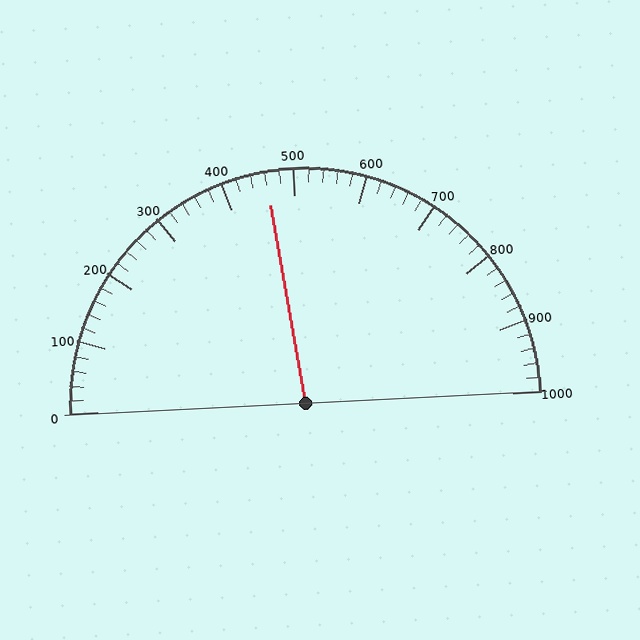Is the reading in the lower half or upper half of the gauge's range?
The reading is in the lower half of the range (0 to 1000).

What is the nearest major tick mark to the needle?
The nearest major tick mark is 500.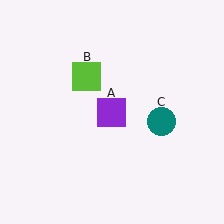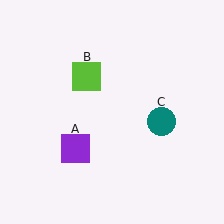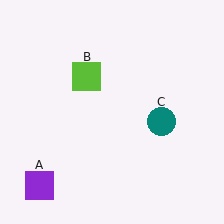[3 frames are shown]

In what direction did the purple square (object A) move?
The purple square (object A) moved down and to the left.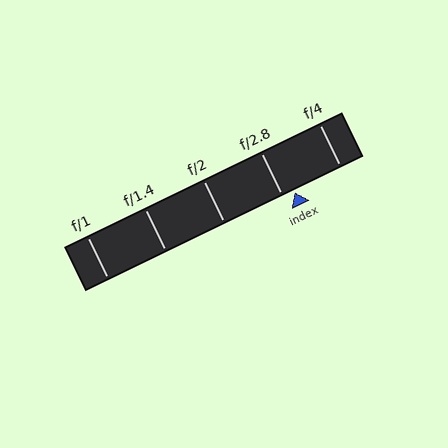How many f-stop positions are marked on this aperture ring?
There are 5 f-stop positions marked.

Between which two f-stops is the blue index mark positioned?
The index mark is between f/2.8 and f/4.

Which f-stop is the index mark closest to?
The index mark is closest to f/2.8.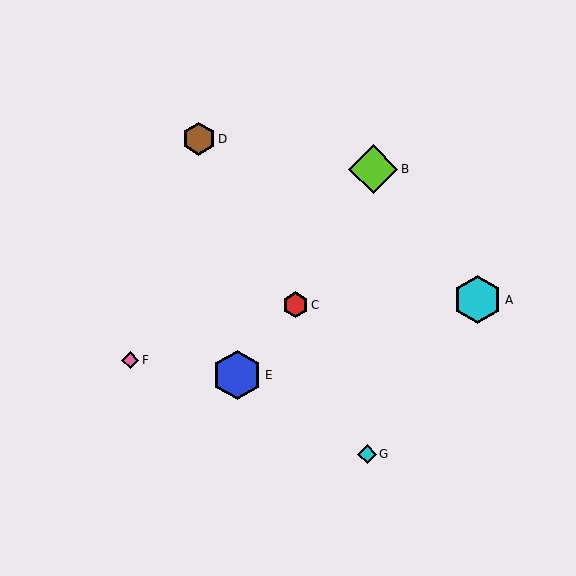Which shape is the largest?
The blue hexagon (labeled E) is the largest.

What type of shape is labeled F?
Shape F is a pink diamond.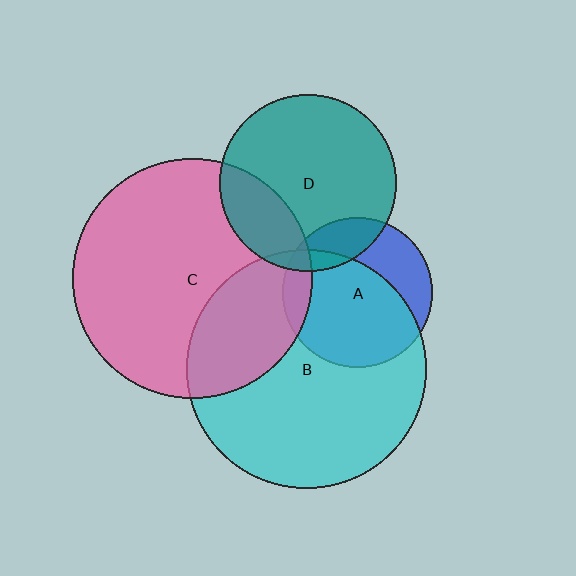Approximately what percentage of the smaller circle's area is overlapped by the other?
Approximately 30%.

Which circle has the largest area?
Circle C (pink).